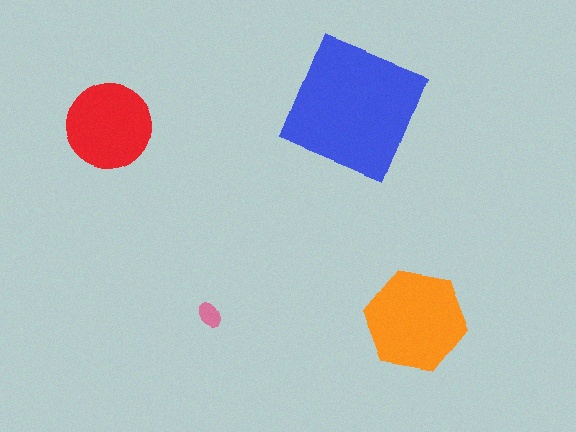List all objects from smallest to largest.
The pink ellipse, the red circle, the orange hexagon, the blue square.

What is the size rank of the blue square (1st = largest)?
1st.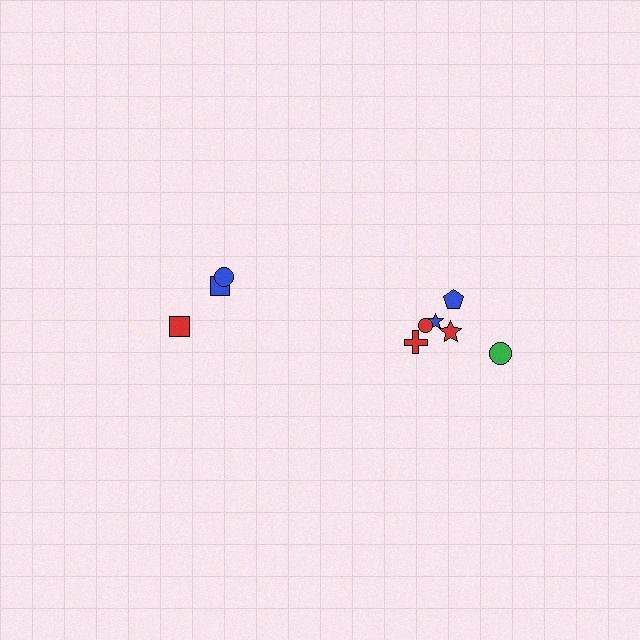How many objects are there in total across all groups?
There are 9 objects.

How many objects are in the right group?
There are 6 objects.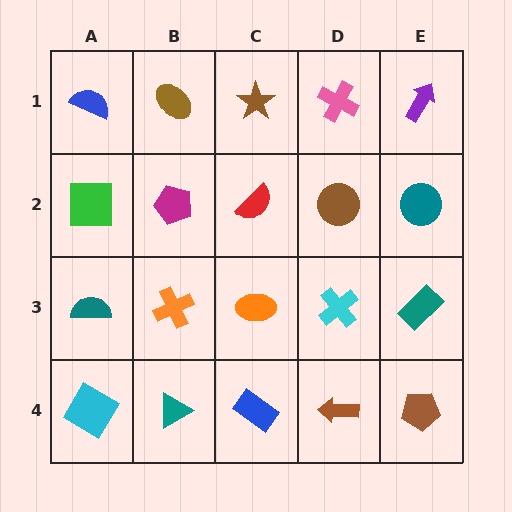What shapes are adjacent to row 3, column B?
A magenta pentagon (row 2, column B), a teal triangle (row 4, column B), a teal semicircle (row 3, column A), an orange ellipse (row 3, column C).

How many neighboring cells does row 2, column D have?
4.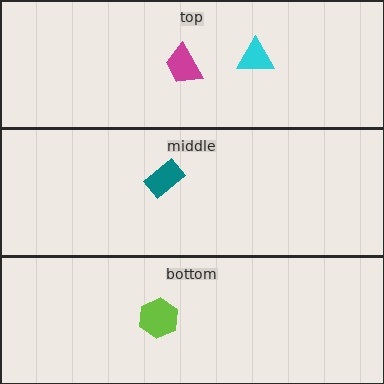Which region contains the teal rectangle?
The middle region.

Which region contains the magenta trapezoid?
The top region.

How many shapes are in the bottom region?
1.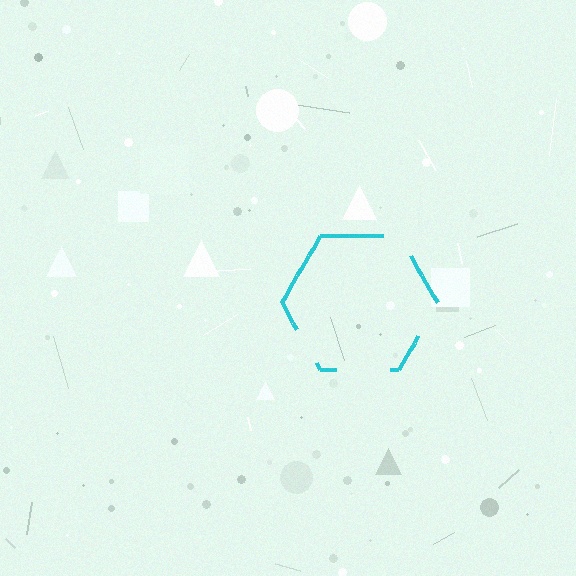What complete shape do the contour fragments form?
The contour fragments form a hexagon.